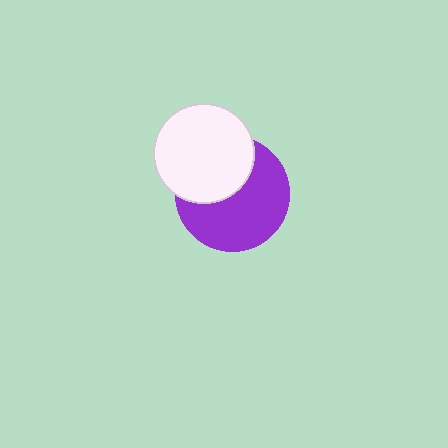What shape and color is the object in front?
The object in front is a white circle.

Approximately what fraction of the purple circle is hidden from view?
Roughly 39% of the purple circle is hidden behind the white circle.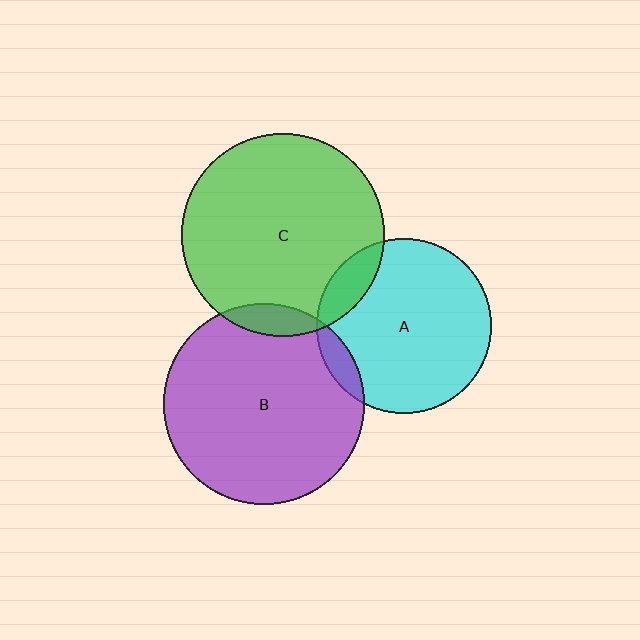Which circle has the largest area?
Circle C (green).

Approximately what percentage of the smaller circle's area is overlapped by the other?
Approximately 10%.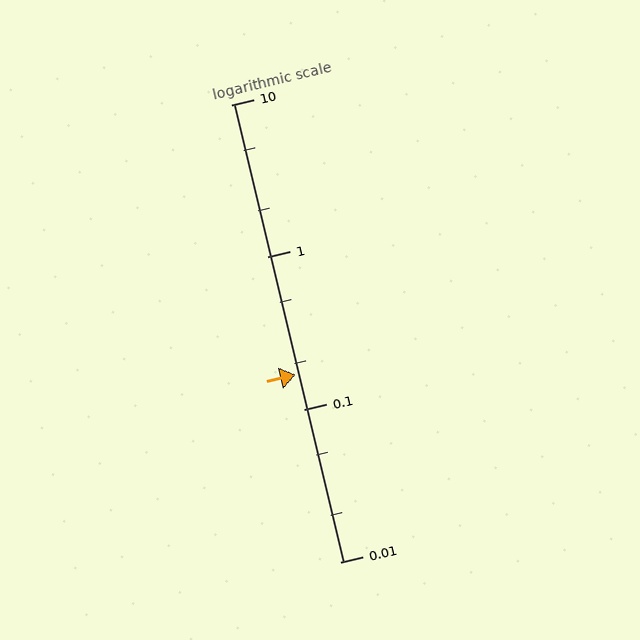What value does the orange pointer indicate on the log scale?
The pointer indicates approximately 0.17.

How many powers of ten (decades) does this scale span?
The scale spans 3 decades, from 0.01 to 10.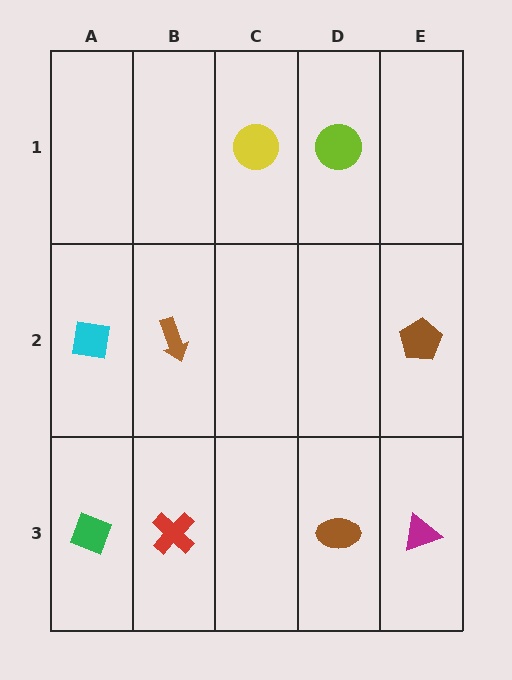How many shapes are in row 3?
4 shapes.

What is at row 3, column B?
A red cross.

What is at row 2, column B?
A brown arrow.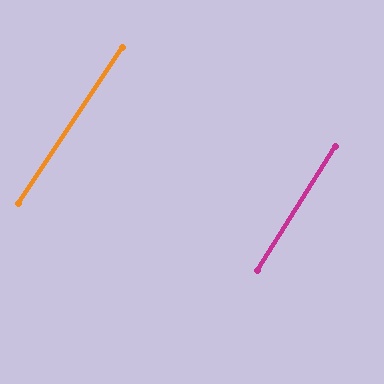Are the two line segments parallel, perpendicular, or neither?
Parallel — their directions differ by only 1.4°.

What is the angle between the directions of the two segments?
Approximately 1 degree.